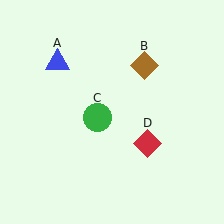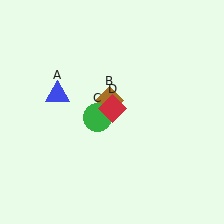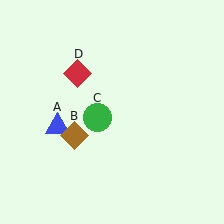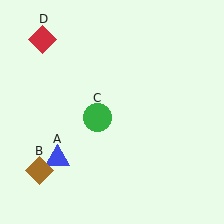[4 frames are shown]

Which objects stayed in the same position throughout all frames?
Green circle (object C) remained stationary.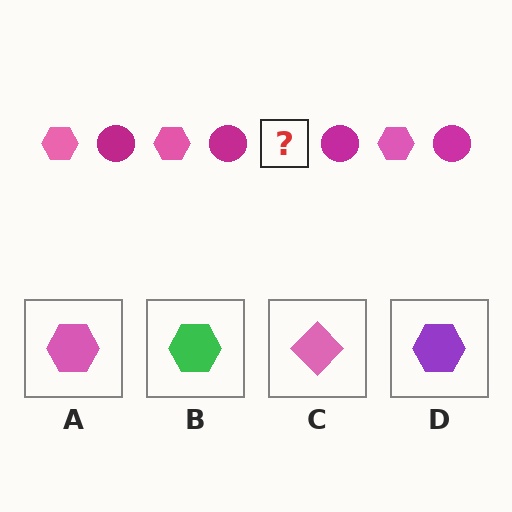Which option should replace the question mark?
Option A.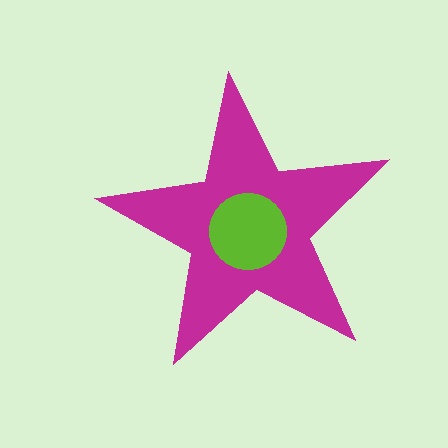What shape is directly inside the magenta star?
The lime circle.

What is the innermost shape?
The lime circle.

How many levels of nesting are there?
2.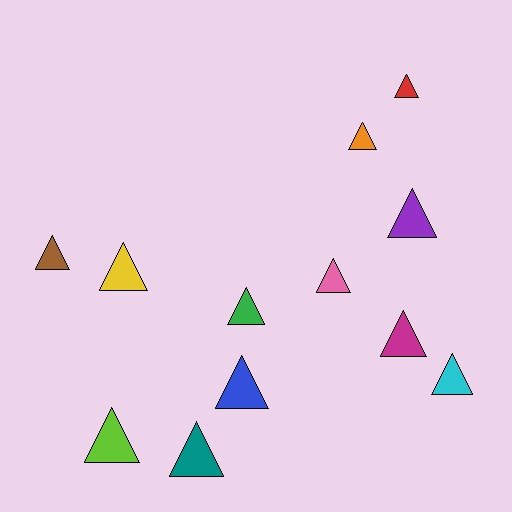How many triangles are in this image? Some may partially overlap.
There are 12 triangles.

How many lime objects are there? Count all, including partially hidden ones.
There is 1 lime object.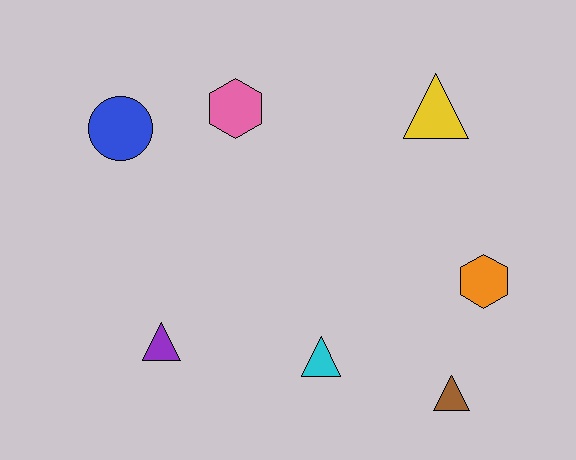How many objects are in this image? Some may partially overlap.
There are 7 objects.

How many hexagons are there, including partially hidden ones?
There are 2 hexagons.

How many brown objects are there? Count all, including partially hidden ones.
There is 1 brown object.